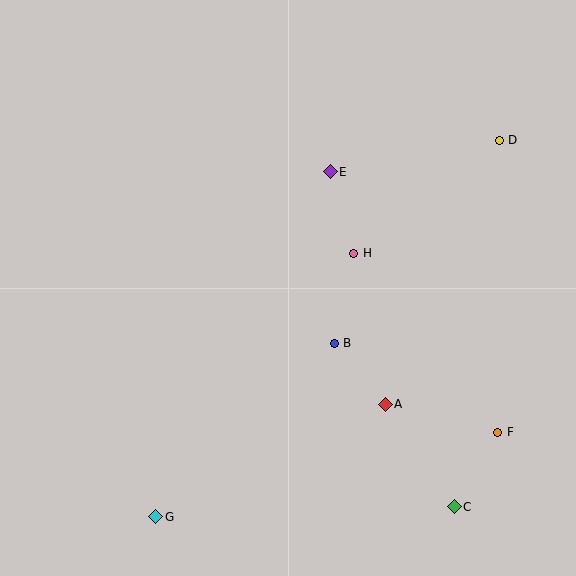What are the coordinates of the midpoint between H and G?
The midpoint between H and G is at (255, 385).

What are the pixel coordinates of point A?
Point A is at (385, 404).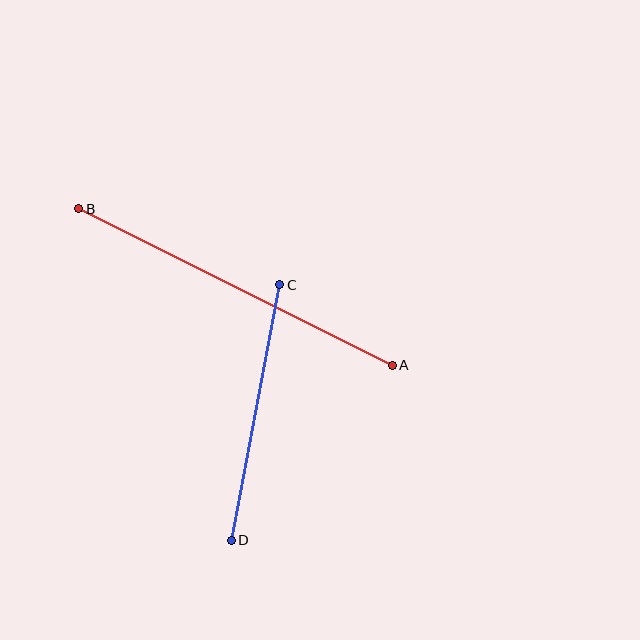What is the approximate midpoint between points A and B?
The midpoint is at approximately (235, 287) pixels.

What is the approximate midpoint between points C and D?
The midpoint is at approximately (255, 412) pixels.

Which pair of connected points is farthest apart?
Points A and B are farthest apart.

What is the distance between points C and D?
The distance is approximately 260 pixels.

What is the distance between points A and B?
The distance is approximately 351 pixels.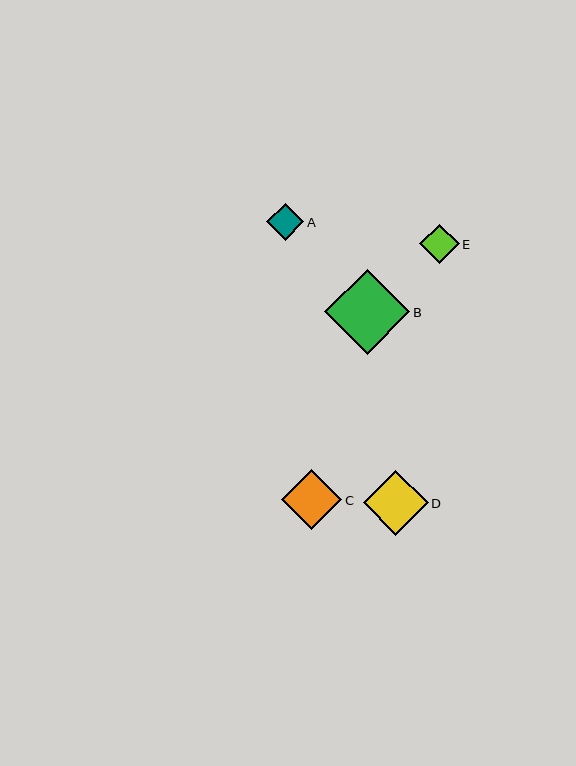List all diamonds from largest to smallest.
From largest to smallest: B, D, C, E, A.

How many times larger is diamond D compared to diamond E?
Diamond D is approximately 1.6 times the size of diamond E.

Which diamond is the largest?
Diamond B is the largest with a size of approximately 85 pixels.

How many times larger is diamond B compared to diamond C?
Diamond B is approximately 1.4 times the size of diamond C.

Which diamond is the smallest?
Diamond A is the smallest with a size of approximately 37 pixels.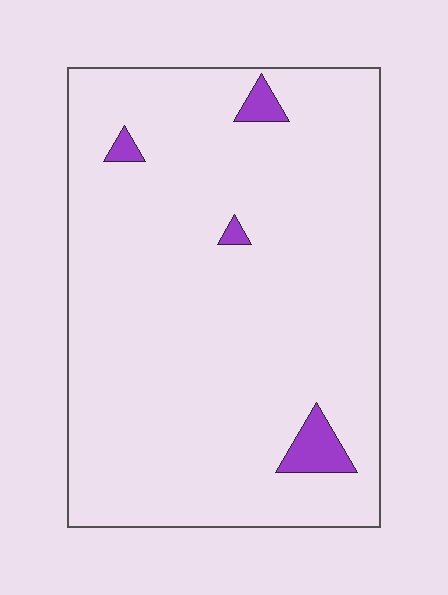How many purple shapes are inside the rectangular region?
4.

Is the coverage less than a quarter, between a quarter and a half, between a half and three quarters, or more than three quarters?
Less than a quarter.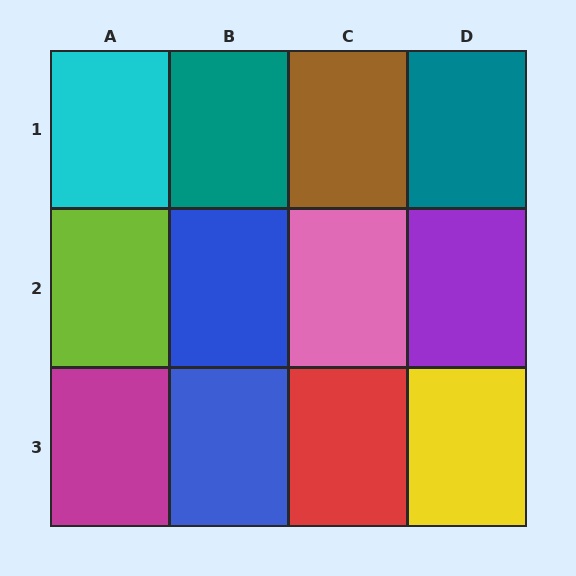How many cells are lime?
1 cell is lime.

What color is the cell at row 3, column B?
Blue.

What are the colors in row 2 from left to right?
Lime, blue, pink, purple.